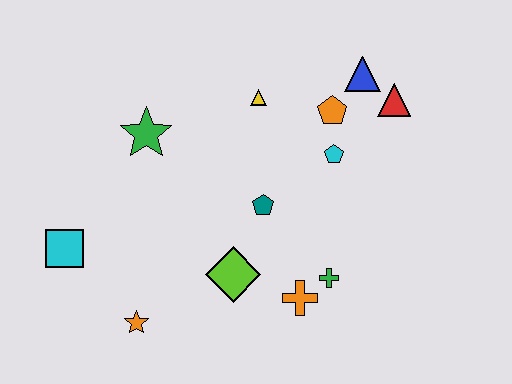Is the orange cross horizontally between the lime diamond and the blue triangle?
Yes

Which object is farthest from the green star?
The red triangle is farthest from the green star.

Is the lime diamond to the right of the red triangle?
No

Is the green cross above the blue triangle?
No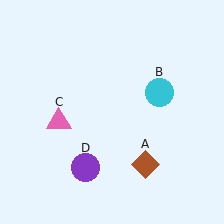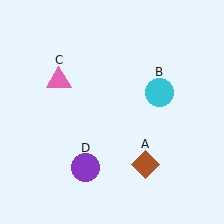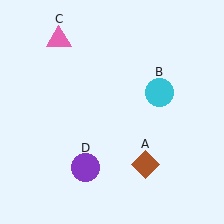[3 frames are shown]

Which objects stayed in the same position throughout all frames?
Brown diamond (object A) and cyan circle (object B) and purple circle (object D) remained stationary.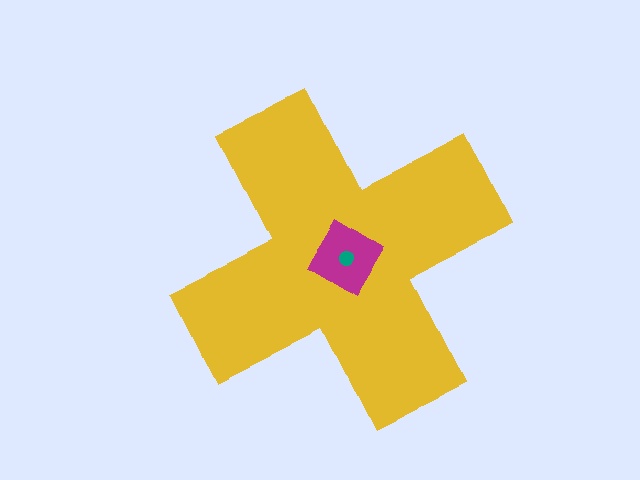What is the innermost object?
The teal circle.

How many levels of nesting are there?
3.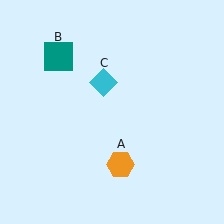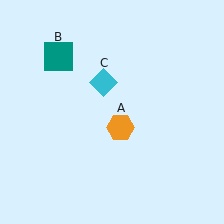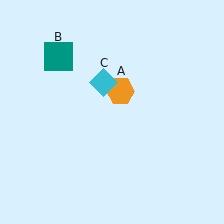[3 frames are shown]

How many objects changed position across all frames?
1 object changed position: orange hexagon (object A).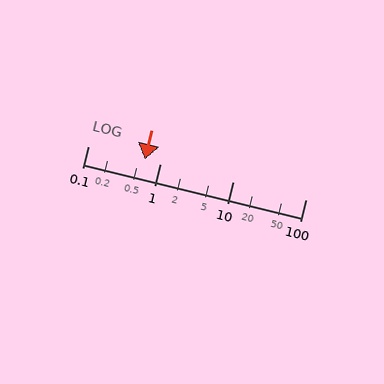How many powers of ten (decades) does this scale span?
The scale spans 3 decades, from 0.1 to 100.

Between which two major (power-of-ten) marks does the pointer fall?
The pointer is between 0.1 and 1.